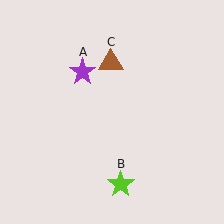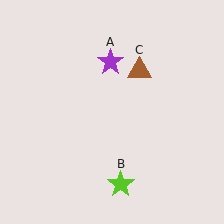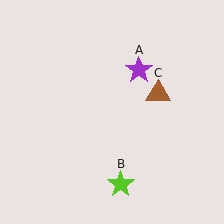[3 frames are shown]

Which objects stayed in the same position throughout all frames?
Lime star (object B) remained stationary.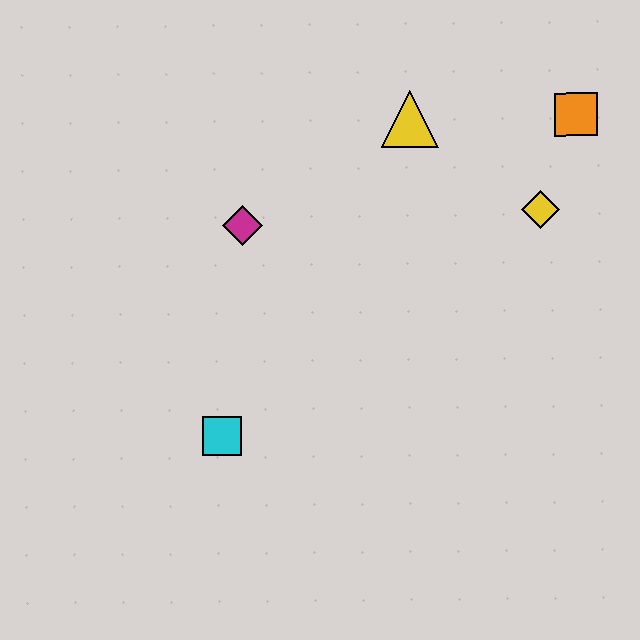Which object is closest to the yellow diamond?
The orange square is closest to the yellow diamond.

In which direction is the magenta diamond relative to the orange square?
The magenta diamond is to the left of the orange square.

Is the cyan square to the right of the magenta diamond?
No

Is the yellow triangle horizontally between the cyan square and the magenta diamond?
No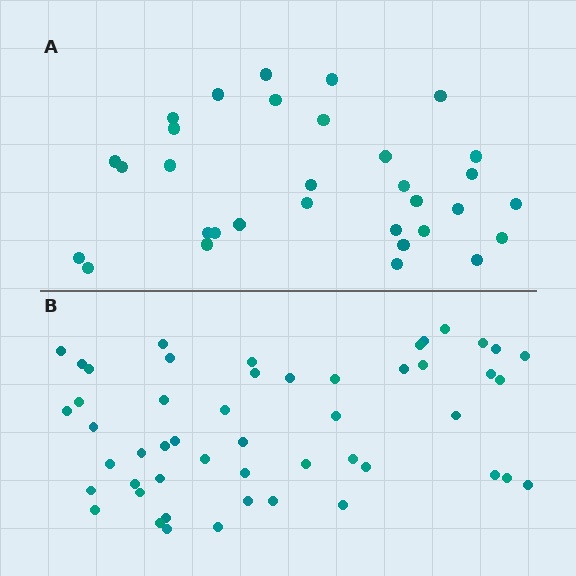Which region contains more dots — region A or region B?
Region B (the bottom region) has more dots.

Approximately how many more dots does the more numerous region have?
Region B has approximately 20 more dots than region A.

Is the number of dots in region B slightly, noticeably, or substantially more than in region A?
Region B has substantially more. The ratio is roughly 1.6 to 1.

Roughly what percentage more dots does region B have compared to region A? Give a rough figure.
About 60% more.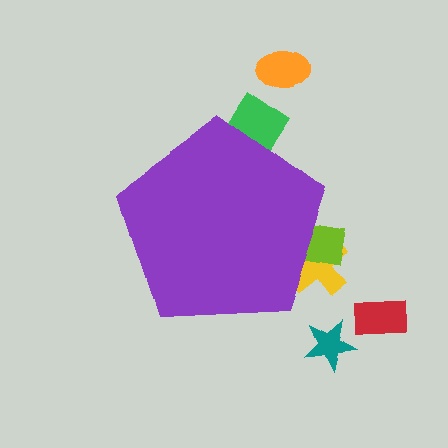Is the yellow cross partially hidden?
Yes, the yellow cross is partially hidden behind the purple pentagon.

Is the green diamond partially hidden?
Yes, the green diamond is partially hidden behind the purple pentagon.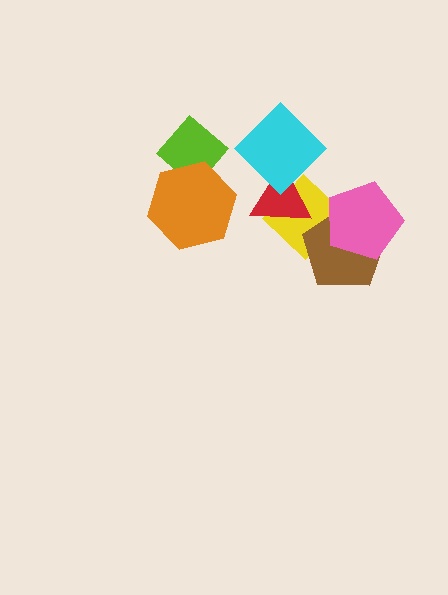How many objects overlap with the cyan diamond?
2 objects overlap with the cyan diamond.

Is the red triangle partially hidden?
Yes, it is partially covered by another shape.